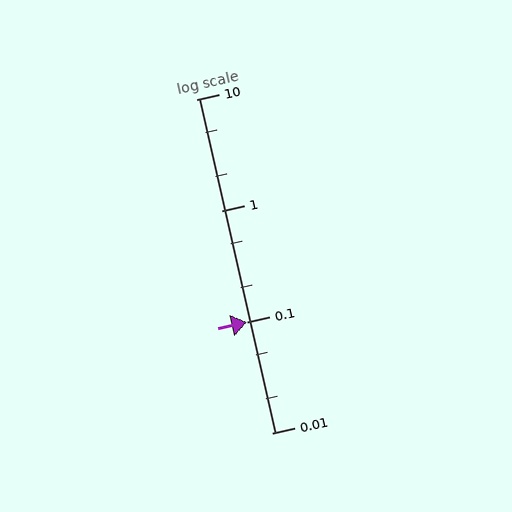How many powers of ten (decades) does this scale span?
The scale spans 3 decades, from 0.01 to 10.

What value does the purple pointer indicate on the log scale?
The pointer indicates approximately 0.1.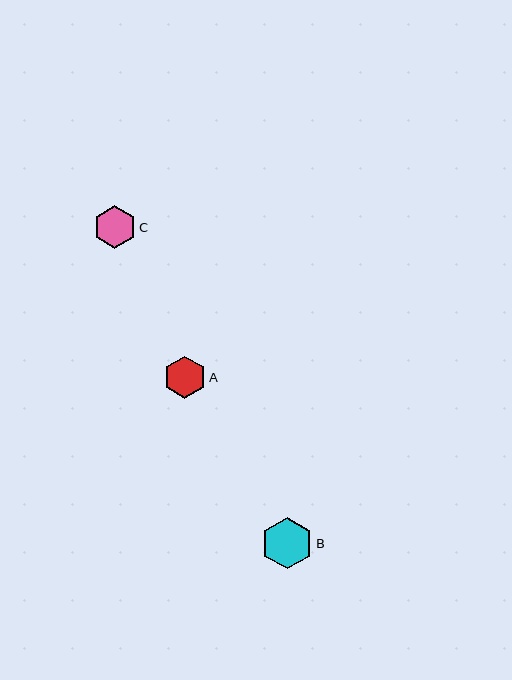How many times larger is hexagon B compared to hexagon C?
Hexagon B is approximately 1.2 times the size of hexagon C.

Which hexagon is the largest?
Hexagon B is the largest with a size of approximately 52 pixels.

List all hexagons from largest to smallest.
From largest to smallest: B, C, A.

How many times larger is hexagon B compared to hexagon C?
Hexagon B is approximately 1.2 times the size of hexagon C.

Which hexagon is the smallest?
Hexagon A is the smallest with a size of approximately 42 pixels.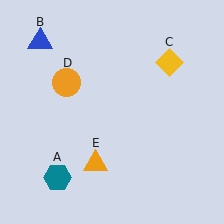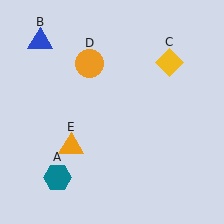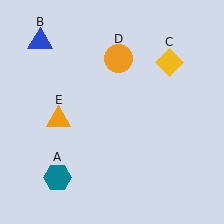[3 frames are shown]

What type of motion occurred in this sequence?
The orange circle (object D), orange triangle (object E) rotated clockwise around the center of the scene.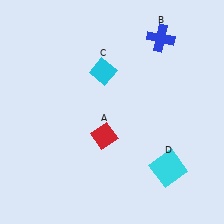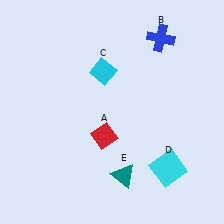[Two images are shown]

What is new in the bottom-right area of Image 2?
A teal triangle (E) was added in the bottom-right area of Image 2.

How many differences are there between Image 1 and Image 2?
There is 1 difference between the two images.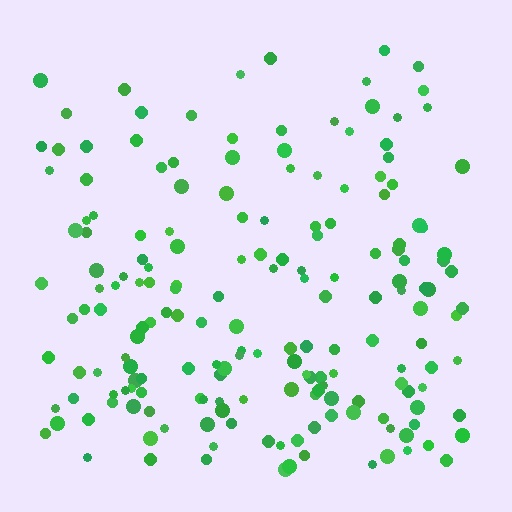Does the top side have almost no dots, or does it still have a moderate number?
Still a moderate number, just noticeably fewer than the bottom.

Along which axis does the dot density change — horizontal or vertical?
Vertical.